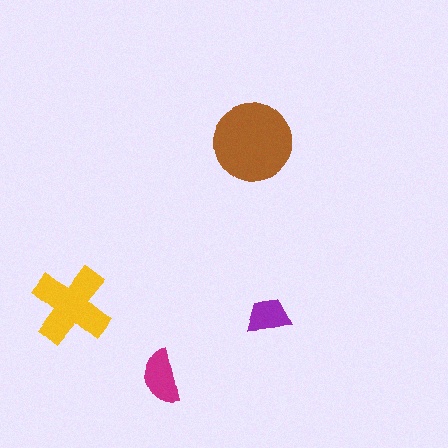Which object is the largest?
The brown circle.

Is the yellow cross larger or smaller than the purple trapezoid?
Larger.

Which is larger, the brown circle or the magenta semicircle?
The brown circle.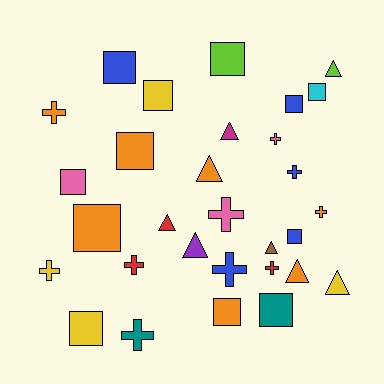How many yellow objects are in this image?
There are 4 yellow objects.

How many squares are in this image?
There are 12 squares.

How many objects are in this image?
There are 30 objects.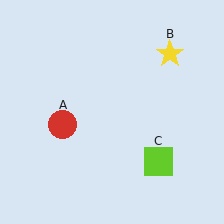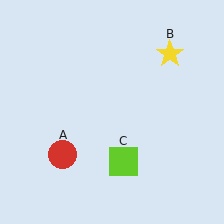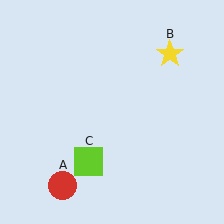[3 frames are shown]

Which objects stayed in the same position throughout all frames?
Yellow star (object B) remained stationary.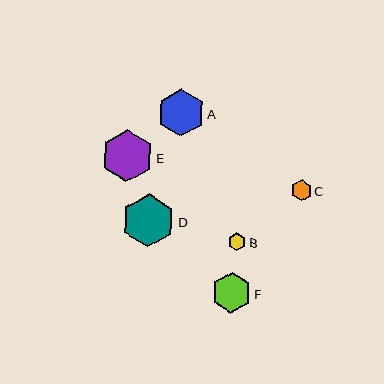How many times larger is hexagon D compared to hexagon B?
Hexagon D is approximately 2.9 times the size of hexagon B.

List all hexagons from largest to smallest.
From largest to smallest: D, E, A, F, C, B.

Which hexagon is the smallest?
Hexagon B is the smallest with a size of approximately 18 pixels.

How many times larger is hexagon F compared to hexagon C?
Hexagon F is approximately 1.9 times the size of hexagon C.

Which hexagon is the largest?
Hexagon D is the largest with a size of approximately 53 pixels.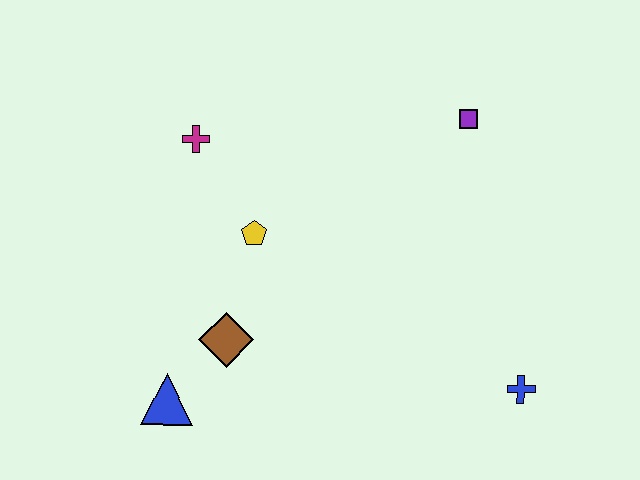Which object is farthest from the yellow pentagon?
The blue cross is farthest from the yellow pentagon.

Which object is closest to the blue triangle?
The brown diamond is closest to the blue triangle.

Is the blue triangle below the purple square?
Yes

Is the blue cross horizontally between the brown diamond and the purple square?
No